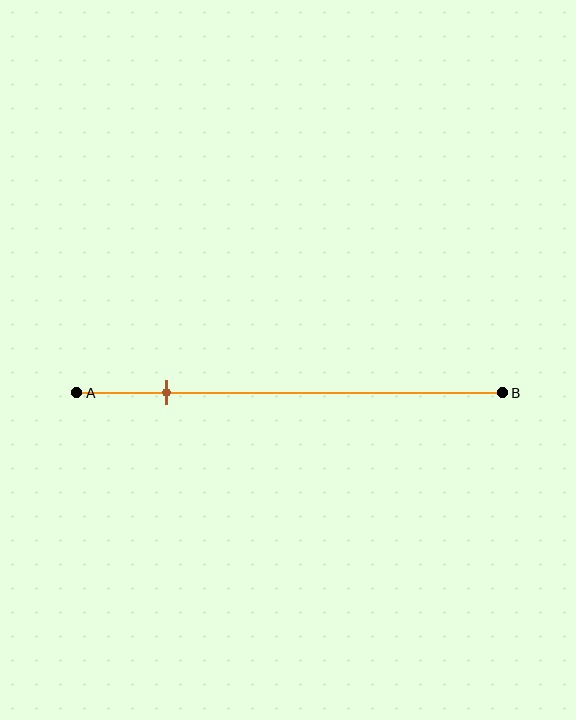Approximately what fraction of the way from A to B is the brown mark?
The brown mark is approximately 20% of the way from A to B.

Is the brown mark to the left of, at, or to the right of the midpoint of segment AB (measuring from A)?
The brown mark is to the left of the midpoint of segment AB.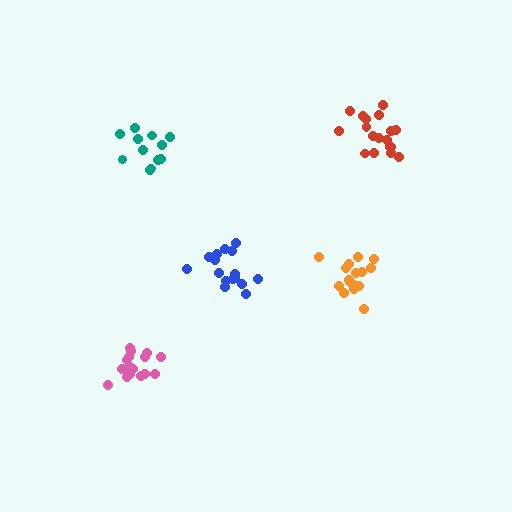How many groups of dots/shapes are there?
There are 5 groups.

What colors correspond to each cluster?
The clusters are colored: teal, orange, blue, pink, red.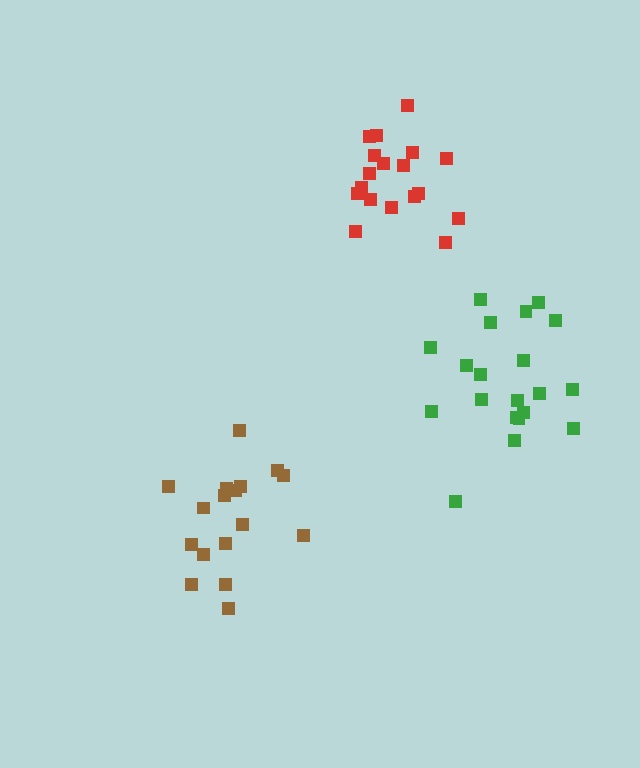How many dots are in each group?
Group 1: 20 dots, Group 2: 18 dots, Group 3: 17 dots (55 total).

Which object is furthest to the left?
The brown cluster is leftmost.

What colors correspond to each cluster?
The clusters are colored: green, red, brown.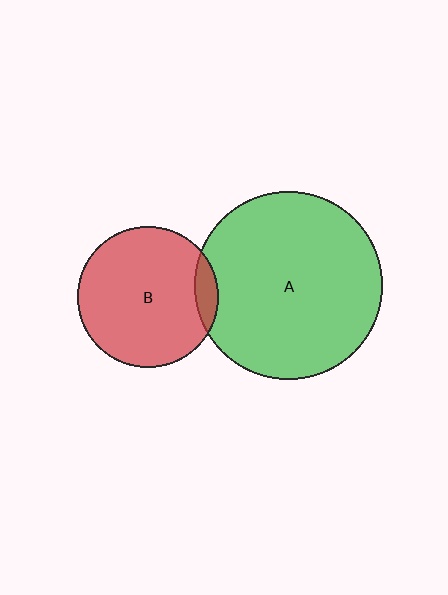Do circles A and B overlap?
Yes.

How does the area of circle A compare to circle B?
Approximately 1.8 times.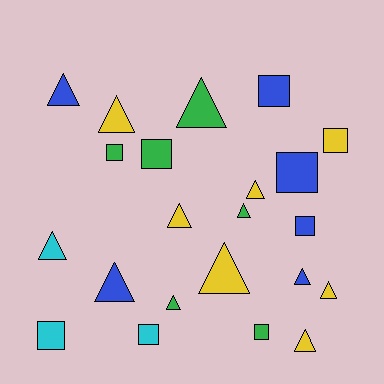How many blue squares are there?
There are 3 blue squares.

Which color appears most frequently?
Yellow, with 7 objects.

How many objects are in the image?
There are 22 objects.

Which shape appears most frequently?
Triangle, with 13 objects.